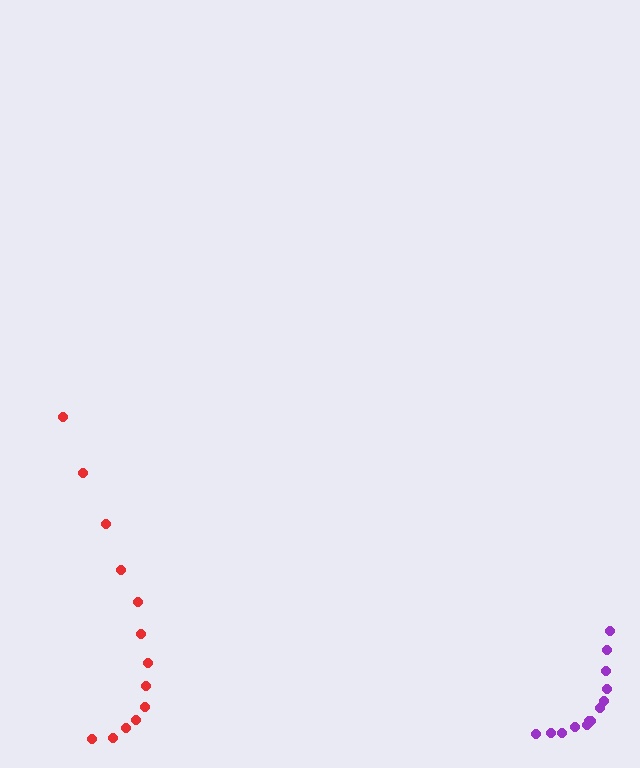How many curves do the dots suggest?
There are 2 distinct paths.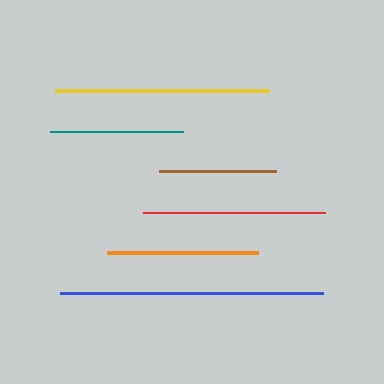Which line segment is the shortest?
The brown line is the shortest at approximately 117 pixels.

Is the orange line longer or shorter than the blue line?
The blue line is longer than the orange line.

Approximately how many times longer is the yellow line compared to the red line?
The yellow line is approximately 1.2 times the length of the red line.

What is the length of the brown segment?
The brown segment is approximately 117 pixels long.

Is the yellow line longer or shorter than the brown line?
The yellow line is longer than the brown line.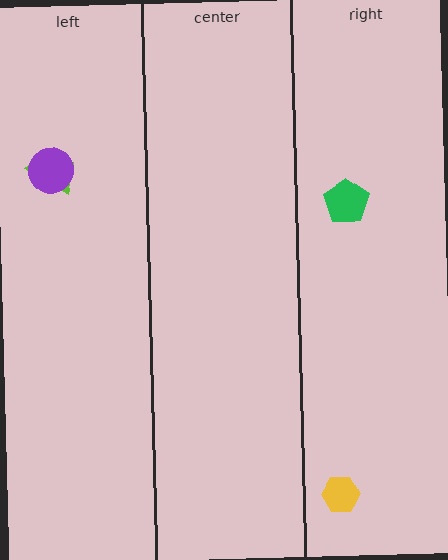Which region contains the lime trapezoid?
The left region.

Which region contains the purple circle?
The left region.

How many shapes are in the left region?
2.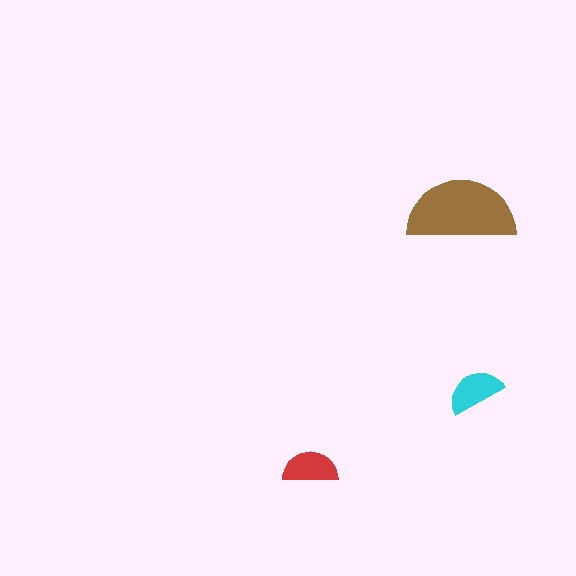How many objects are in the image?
There are 3 objects in the image.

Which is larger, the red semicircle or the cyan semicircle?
The cyan one.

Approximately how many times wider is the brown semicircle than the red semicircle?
About 2 times wider.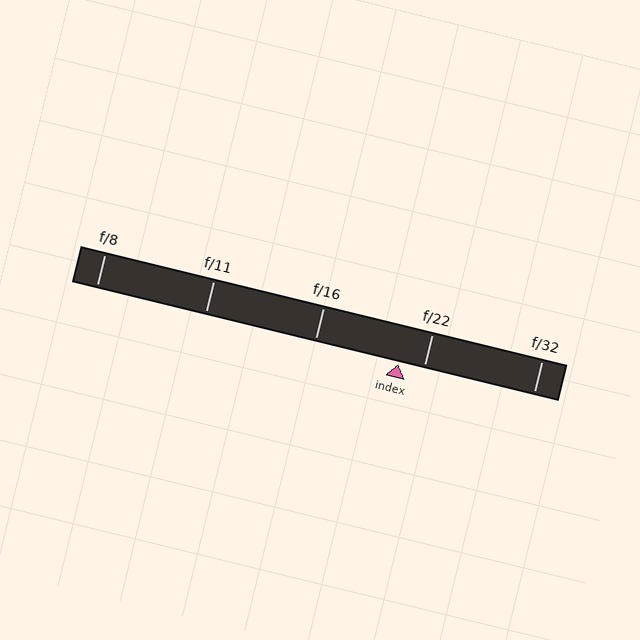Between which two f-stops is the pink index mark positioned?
The index mark is between f/16 and f/22.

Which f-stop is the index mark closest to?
The index mark is closest to f/22.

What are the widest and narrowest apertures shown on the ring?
The widest aperture shown is f/8 and the narrowest is f/32.